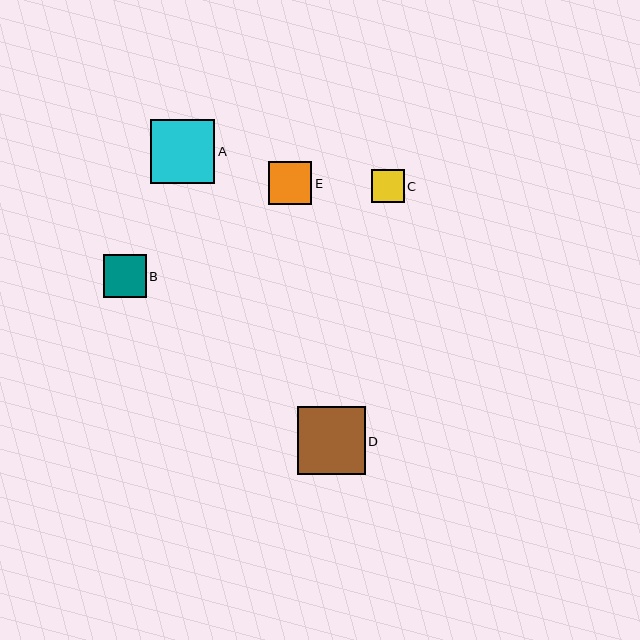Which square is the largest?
Square D is the largest with a size of approximately 68 pixels.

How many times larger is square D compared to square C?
Square D is approximately 2.1 times the size of square C.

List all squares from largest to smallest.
From largest to smallest: D, A, E, B, C.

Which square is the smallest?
Square C is the smallest with a size of approximately 32 pixels.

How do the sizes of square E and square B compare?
Square E and square B are approximately the same size.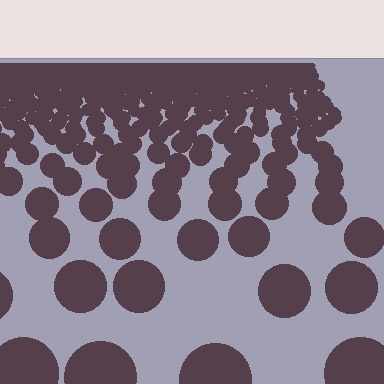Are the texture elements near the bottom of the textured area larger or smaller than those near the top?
Larger. Near the bottom, elements are closer to the viewer and appear at a bigger on-screen size.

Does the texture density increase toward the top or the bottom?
Density increases toward the top.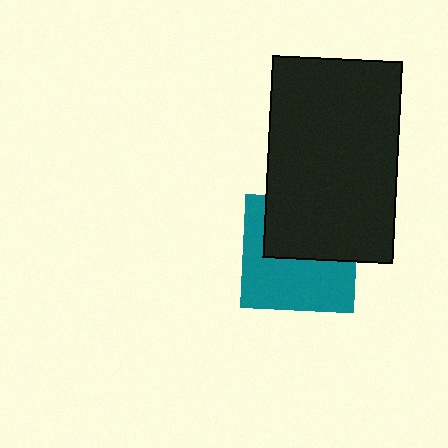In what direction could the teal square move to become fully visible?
The teal square could move down. That would shift it out from behind the black rectangle entirely.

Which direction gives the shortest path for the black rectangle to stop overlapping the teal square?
Moving up gives the shortest separation.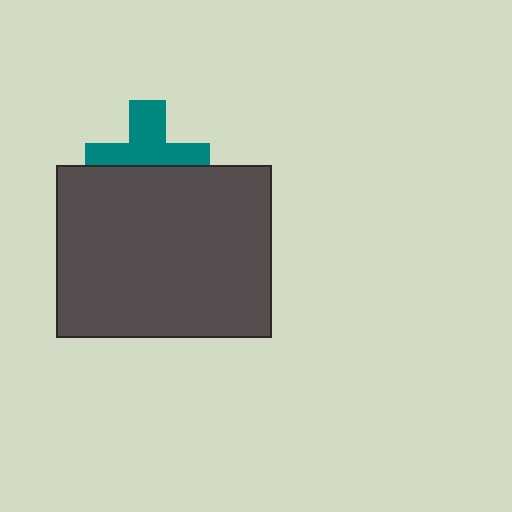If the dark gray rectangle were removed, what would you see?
You would see the complete teal cross.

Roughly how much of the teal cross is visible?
About half of it is visible (roughly 55%).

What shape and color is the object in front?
The object in front is a dark gray rectangle.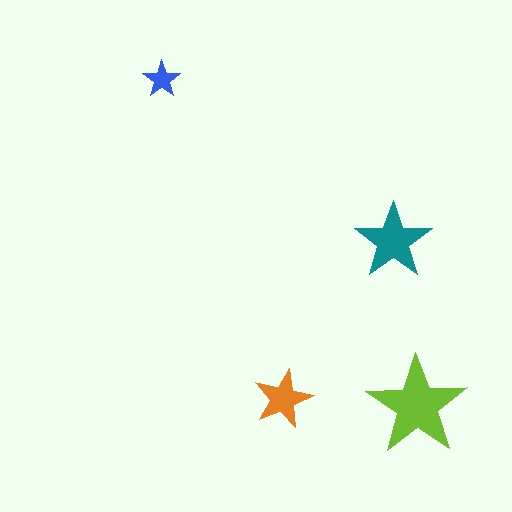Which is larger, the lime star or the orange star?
The lime one.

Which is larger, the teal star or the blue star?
The teal one.